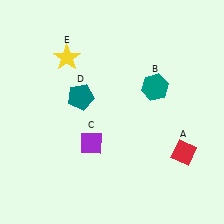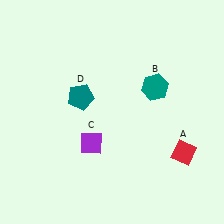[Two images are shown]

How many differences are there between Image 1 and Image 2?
There is 1 difference between the two images.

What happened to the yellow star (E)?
The yellow star (E) was removed in Image 2. It was in the top-left area of Image 1.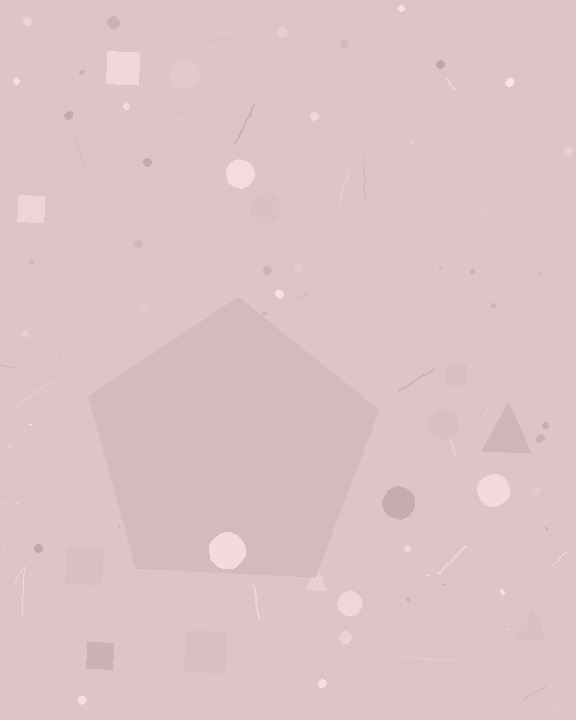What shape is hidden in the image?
A pentagon is hidden in the image.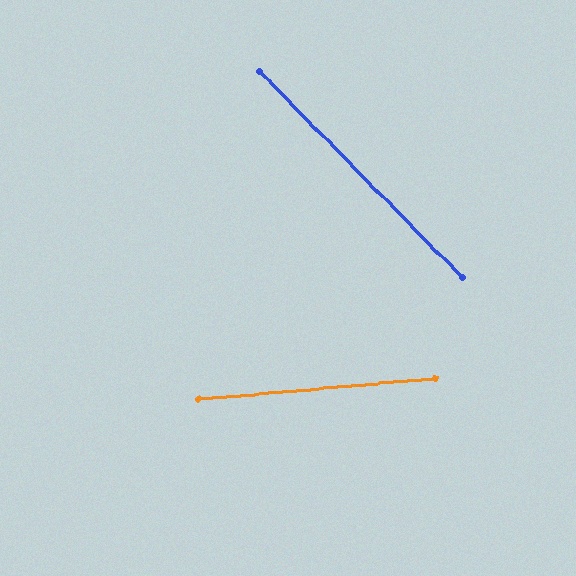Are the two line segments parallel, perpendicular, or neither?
Neither parallel nor perpendicular — they differ by about 51°.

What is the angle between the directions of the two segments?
Approximately 51 degrees.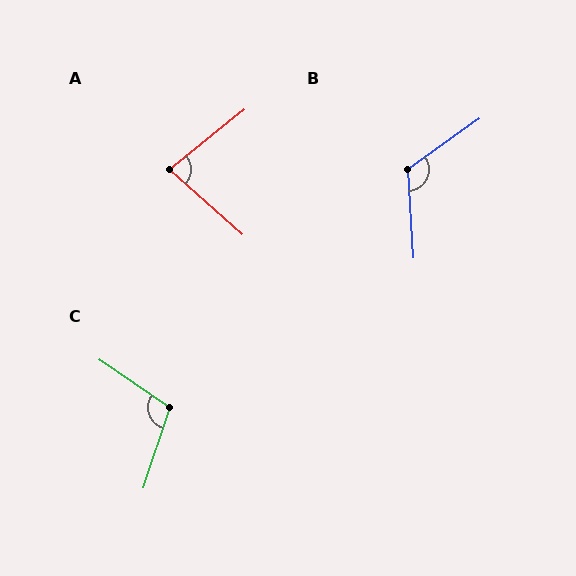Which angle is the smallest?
A, at approximately 80 degrees.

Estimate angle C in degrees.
Approximately 106 degrees.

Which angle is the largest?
B, at approximately 122 degrees.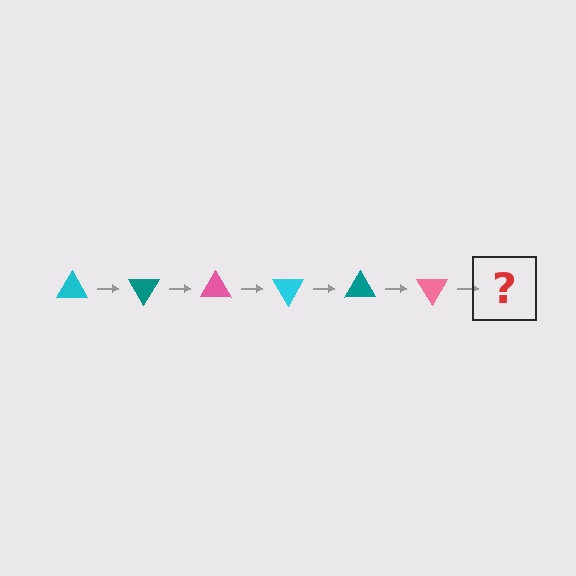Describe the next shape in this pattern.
It should be a cyan triangle, rotated 360 degrees from the start.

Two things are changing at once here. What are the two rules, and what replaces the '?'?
The two rules are that it rotates 60 degrees each step and the color cycles through cyan, teal, and pink. The '?' should be a cyan triangle, rotated 360 degrees from the start.